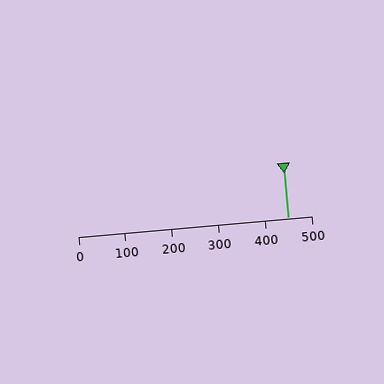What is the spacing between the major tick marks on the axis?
The major ticks are spaced 100 apart.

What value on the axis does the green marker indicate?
The marker indicates approximately 450.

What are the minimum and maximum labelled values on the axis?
The axis runs from 0 to 500.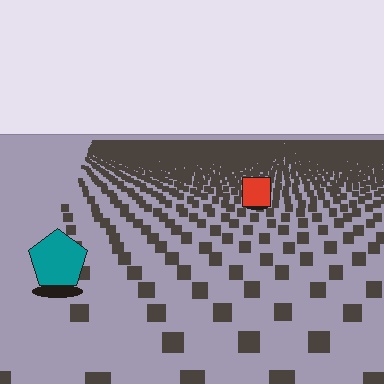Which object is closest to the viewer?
The teal pentagon is closest. The texture marks near it are larger and more spread out.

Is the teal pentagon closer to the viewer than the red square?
Yes. The teal pentagon is closer — you can tell from the texture gradient: the ground texture is coarser near it.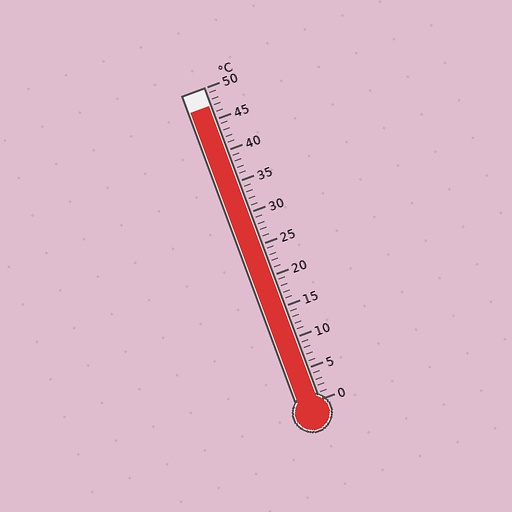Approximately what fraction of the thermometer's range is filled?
The thermometer is filled to approximately 95% of its range.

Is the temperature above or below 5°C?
The temperature is above 5°C.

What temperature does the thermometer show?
The thermometer shows approximately 47°C.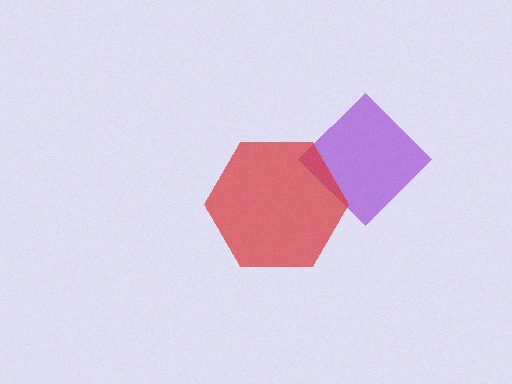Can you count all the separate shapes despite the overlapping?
Yes, there are 2 separate shapes.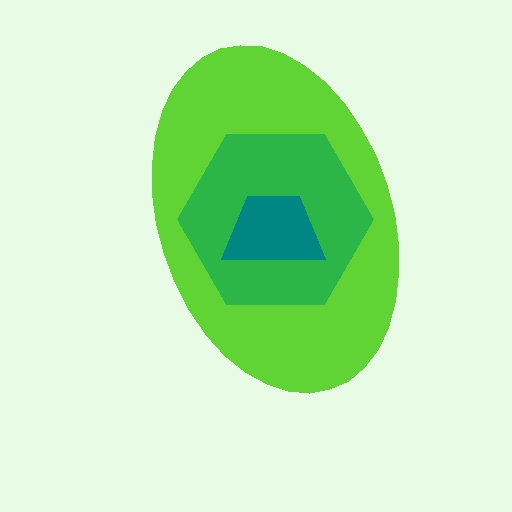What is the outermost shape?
The lime ellipse.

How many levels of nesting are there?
3.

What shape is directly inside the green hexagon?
The teal trapezoid.